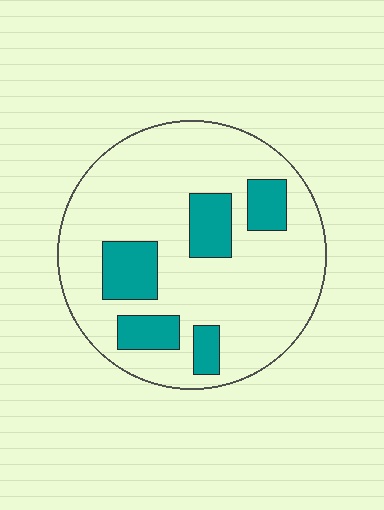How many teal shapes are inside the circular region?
5.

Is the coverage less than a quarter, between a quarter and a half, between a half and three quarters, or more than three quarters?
Less than a quarter.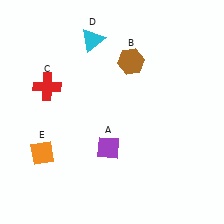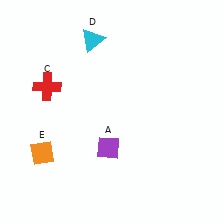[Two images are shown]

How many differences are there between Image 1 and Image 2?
There is 1 difference between the two images.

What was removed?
The brown hexagon (B) was removed in Image 2.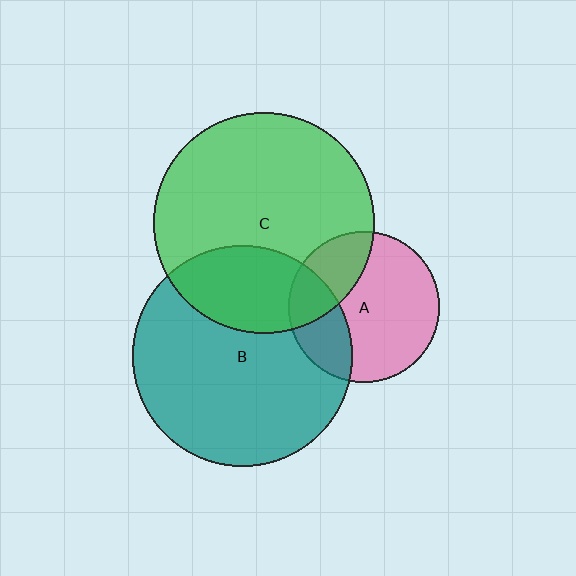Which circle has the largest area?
Circle C (green).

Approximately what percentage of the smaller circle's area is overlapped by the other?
Approximately 25%.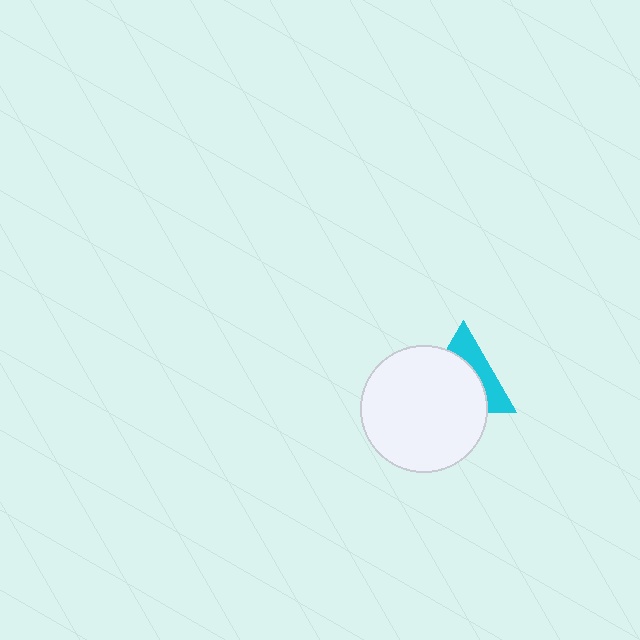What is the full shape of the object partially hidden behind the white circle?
The partially hidden object is a cyan triangle.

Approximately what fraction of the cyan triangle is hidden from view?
Roughly 63% of the cyan triangle is hidden behind the white circle.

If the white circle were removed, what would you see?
You would see the complete cyan triangle.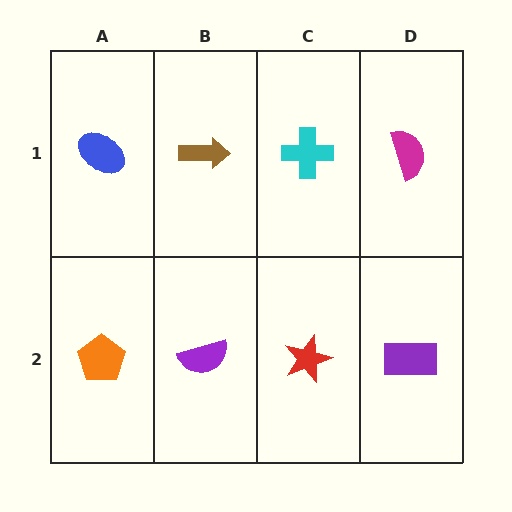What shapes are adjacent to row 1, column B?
A purple semicircle (row 2, column B), a blue ellipse (row 1, column A), a cyan cross (row 1, column C).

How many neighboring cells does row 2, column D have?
2.